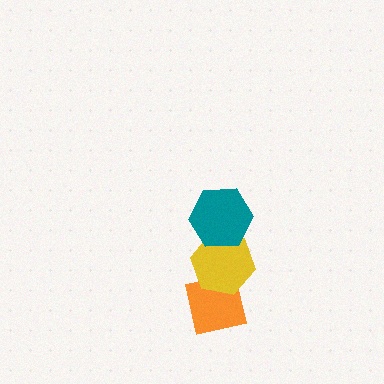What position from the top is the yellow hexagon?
The yellow hexagon is 2nd from the top.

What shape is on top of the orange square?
The yellow hexagon is on top of the orange square.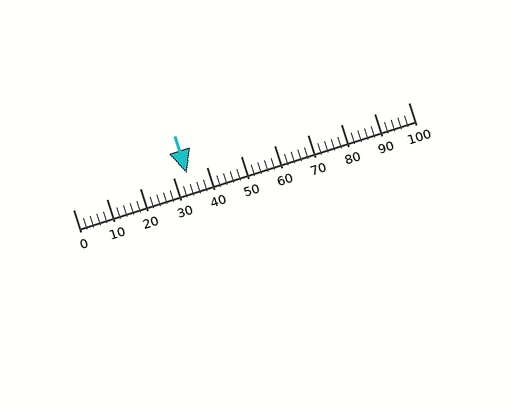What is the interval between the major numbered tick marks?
The major tick marks are spaced 10 units apart.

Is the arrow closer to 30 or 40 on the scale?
The arrow is closer to 30.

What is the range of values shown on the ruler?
The ruler shows values from 0 to 100.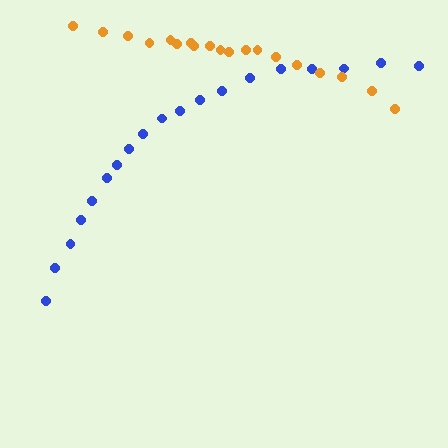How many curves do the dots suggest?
There are 2 distinct paths.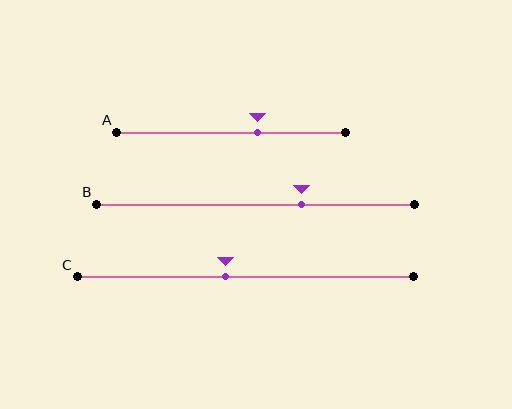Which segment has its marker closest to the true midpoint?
Segment C has its marker closest to the true midpoint.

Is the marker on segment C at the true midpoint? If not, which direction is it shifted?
No, the marker on segment C is shifted to the left by about 6% of the segment length.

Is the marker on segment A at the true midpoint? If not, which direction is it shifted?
No, the marker on segment A is shifted to the right by about 11% of the segment length.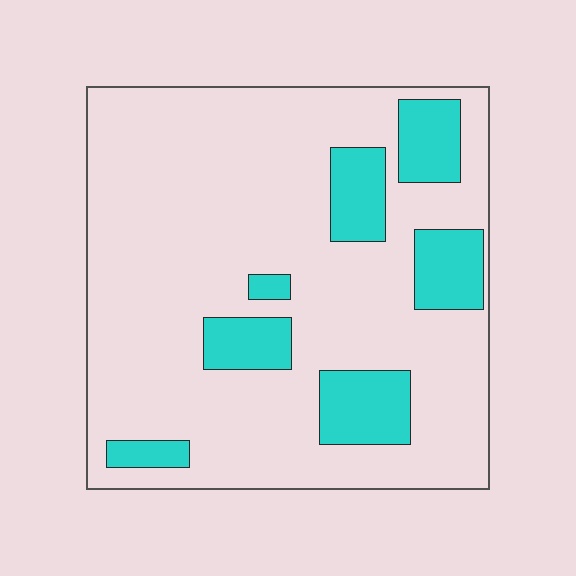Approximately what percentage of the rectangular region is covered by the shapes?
Approximately 20%.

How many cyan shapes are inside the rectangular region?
7.